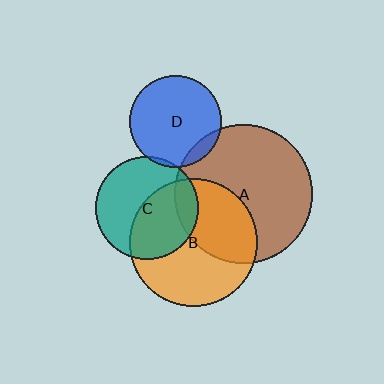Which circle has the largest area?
Circle A (brown).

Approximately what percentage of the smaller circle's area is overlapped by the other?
Approximately 45%.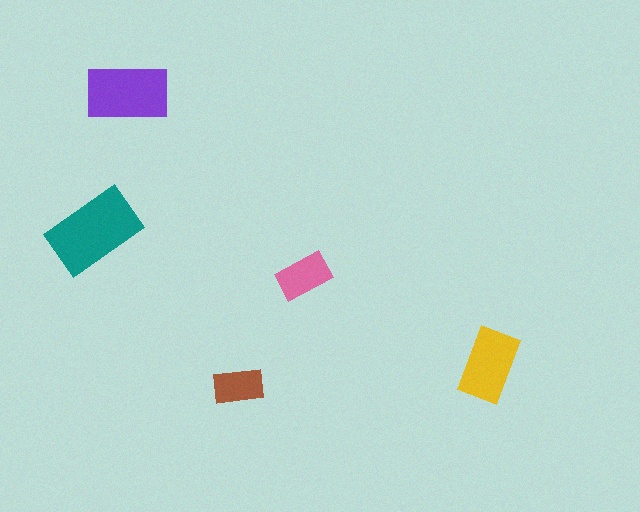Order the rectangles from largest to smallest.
the teal one, the purple one, the yellow one, the pink one, the brown one.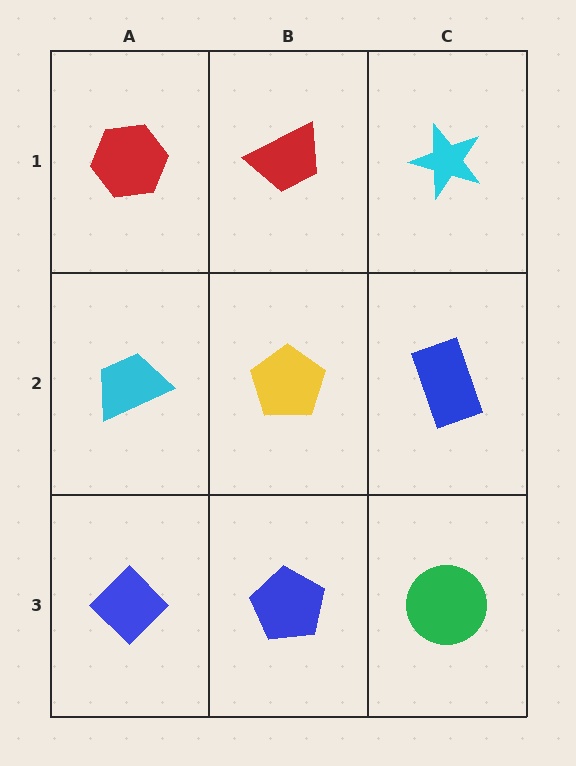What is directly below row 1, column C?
A blue rectangle.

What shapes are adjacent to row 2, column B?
A red trapezoid (row 1, column B), a blue pentagon (row 3, column B), a cyan trapezoid (row 2, column A), a blue rectangle (row 2, column C).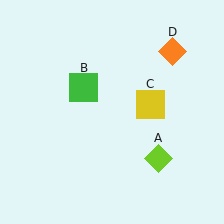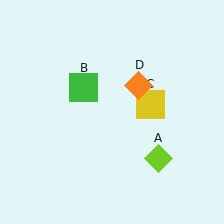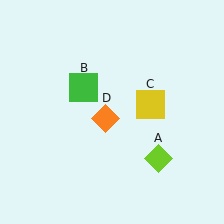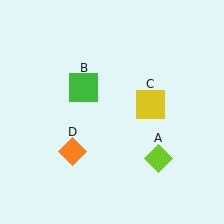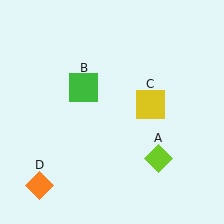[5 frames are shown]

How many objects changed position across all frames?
1 object changed position: orange diamond (object D).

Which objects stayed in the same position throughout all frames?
Lime diamond (object A) and green square (object B) and yellow square (object C) remained stationary.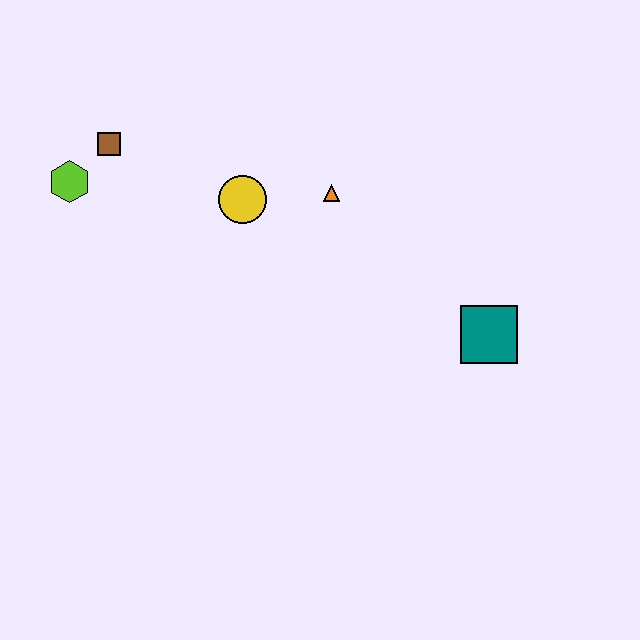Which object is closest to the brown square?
The lime hexagon is closest to the brown square.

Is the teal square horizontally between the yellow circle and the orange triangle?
No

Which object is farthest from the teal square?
The lime hexagon is farthest from the teal square.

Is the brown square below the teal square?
No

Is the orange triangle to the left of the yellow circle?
No